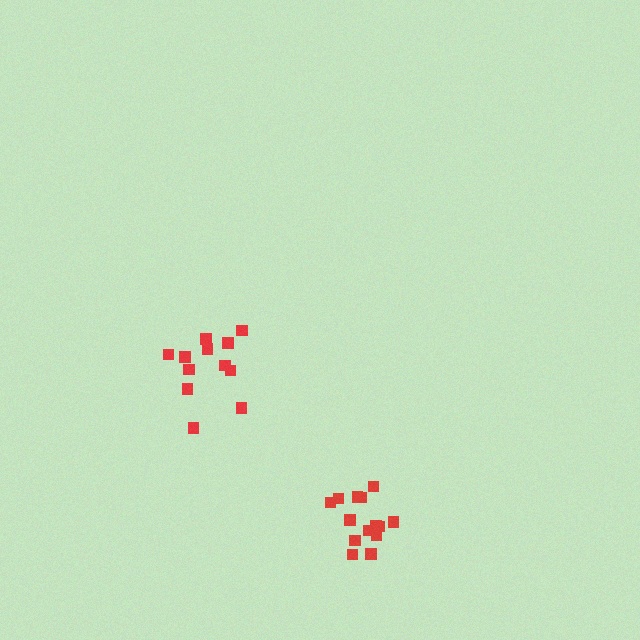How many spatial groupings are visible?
There are 2 spatial groupings.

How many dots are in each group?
Group 1: 12 dots, Group 2: 14 dots (26 total).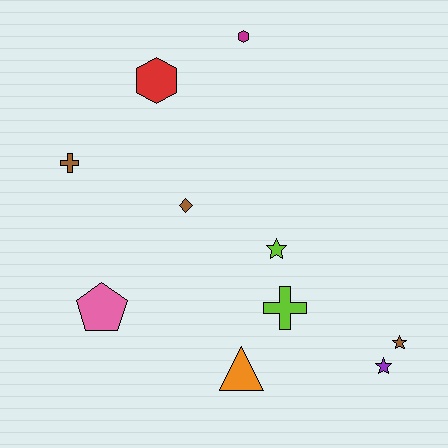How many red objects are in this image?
There is 1 red object.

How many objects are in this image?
There are 10 objects.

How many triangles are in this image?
There is 1 triangle.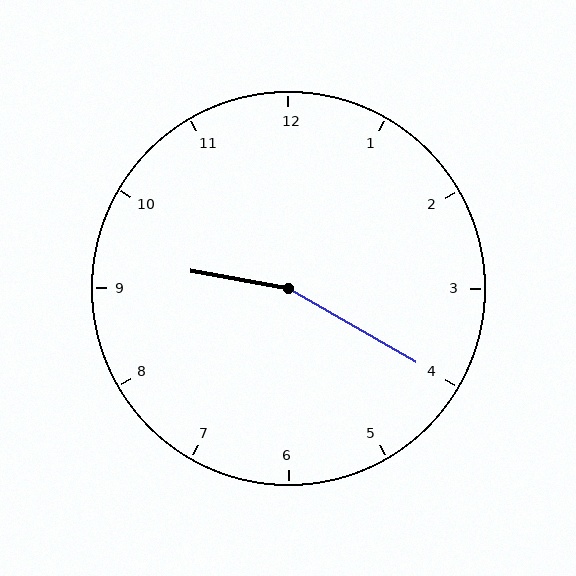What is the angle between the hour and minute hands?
Approximately 160 degrees.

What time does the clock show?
9:20.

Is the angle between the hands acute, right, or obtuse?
It is obtuse.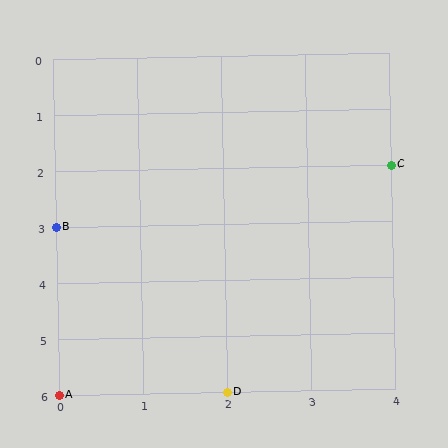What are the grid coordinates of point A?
Point A is at grid coordinates (0, 6).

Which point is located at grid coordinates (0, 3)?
Point B is at (0, 3).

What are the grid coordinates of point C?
Point C is at grid coordinates (4, 2).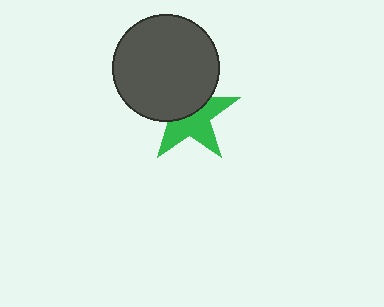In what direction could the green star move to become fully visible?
The green star could move down. That would shift it out from behind the dark gray circle entirely.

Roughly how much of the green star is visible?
About half of it is visible (roughly 54%).